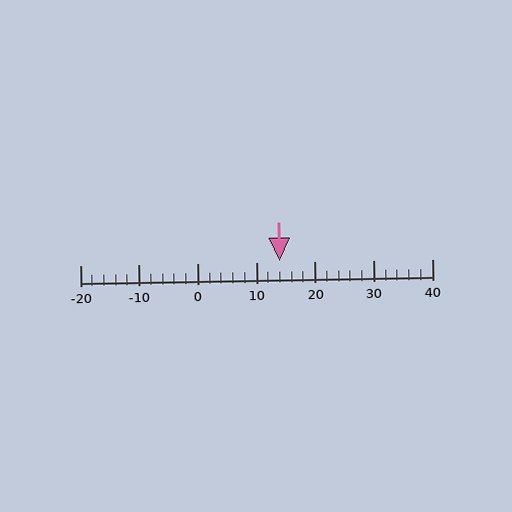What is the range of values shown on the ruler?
The ruler shows values from -20 to 40.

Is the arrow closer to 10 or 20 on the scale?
The arrow is closer to 10.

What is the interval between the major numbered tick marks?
The major tick marks are spaced 10 units apart.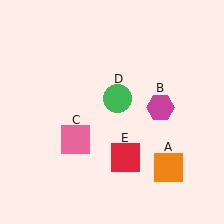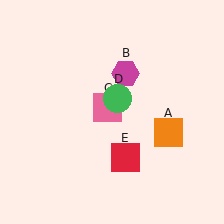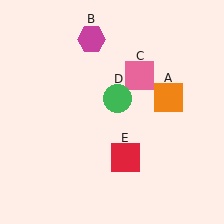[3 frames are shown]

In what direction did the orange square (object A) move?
The orange square (object A) moved up.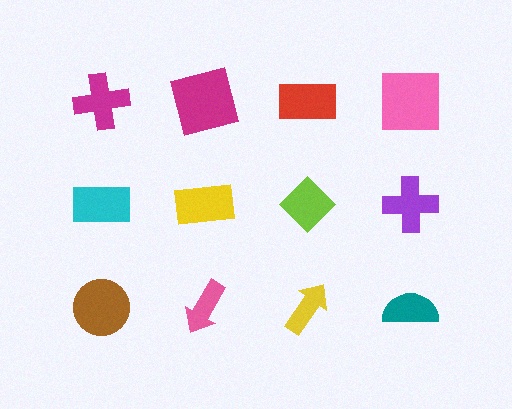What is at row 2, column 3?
A lime diamond.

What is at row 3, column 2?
A pink arrow.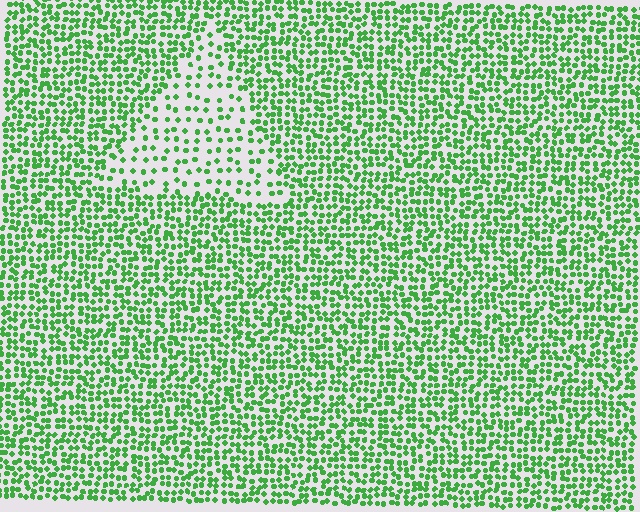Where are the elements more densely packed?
The elements are more densely packed outside the triangle boundary.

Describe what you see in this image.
The image contains small green elements arranged at two different densities. A triangle-shaped region is visible where the elements are less densely packed than the surrounding area.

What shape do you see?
I see a triangle.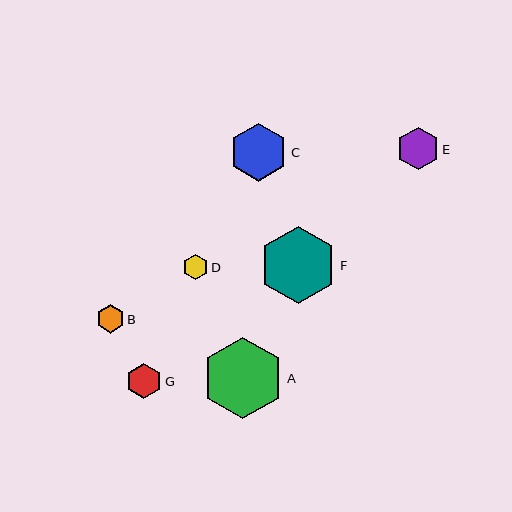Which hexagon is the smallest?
Hexagon D is the smallest with a size of approximately 25 pixels.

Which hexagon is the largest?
Hexagon A is the largest with a size of approximately 82 pixels.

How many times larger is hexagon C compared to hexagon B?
Hexagon C is approximately 2.1 times the size of hexagon B.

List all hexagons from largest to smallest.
From largest to smallest: A, F, C, E, G, B, D.